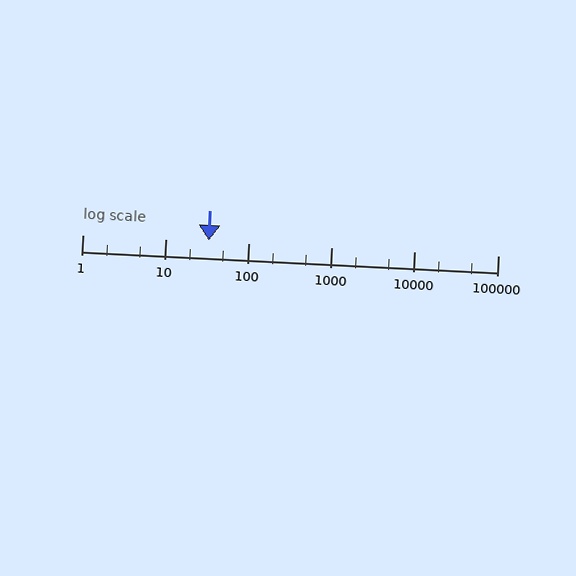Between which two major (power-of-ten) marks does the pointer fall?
The pointer is between 10 and 100.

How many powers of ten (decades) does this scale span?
The scale spans 5 decades, from 1 to 100000.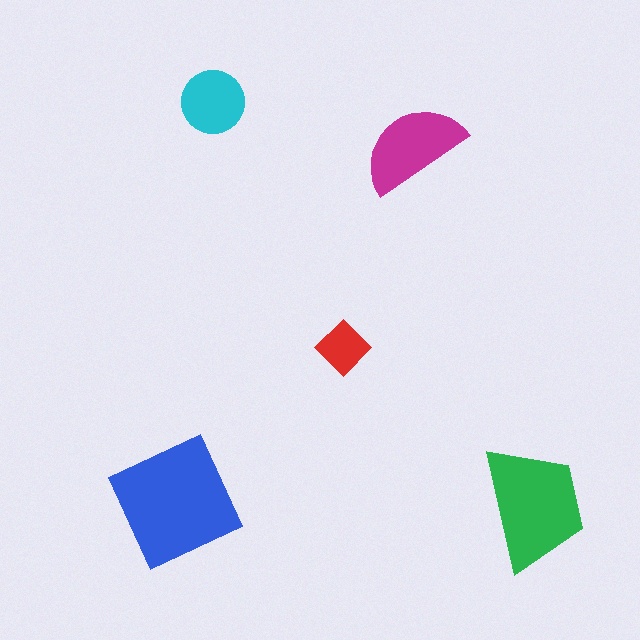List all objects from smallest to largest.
The red diamond, the cyan circle, the magenta semicircle, the green trapezoid, the blue square.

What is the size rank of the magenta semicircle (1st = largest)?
3rd.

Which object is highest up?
The cyan circle is topmost.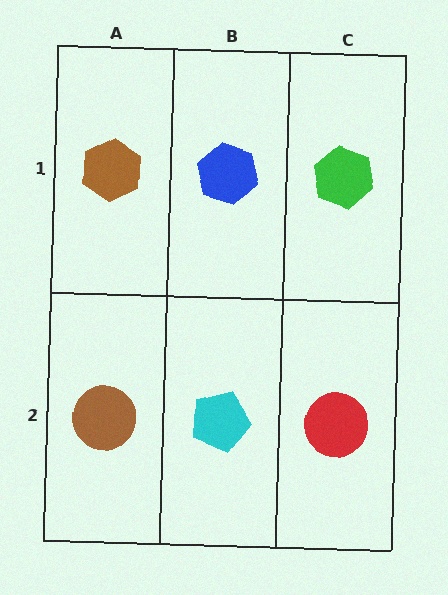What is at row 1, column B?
A blue hexagon.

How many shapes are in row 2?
3 shapes.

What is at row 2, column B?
A cyan pentagon.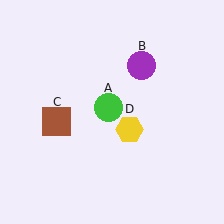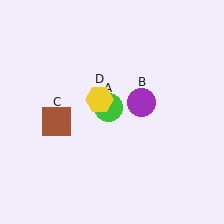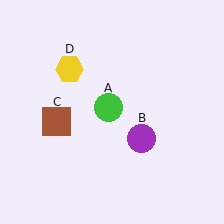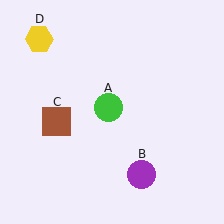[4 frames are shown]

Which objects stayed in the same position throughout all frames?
Green circle (object A) and brown square (object C) remained stationary.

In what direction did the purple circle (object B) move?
The purple circle (object B) moved down.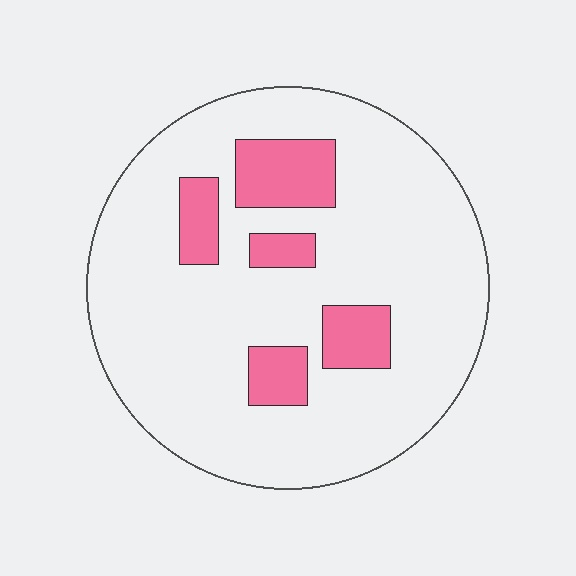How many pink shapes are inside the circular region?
5.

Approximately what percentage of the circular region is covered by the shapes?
Approximately 15%.